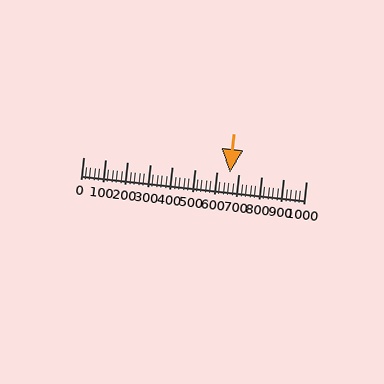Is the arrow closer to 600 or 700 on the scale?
The arrow is closer to 700.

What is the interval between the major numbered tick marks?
The major tick marks are spaced 100 units apart.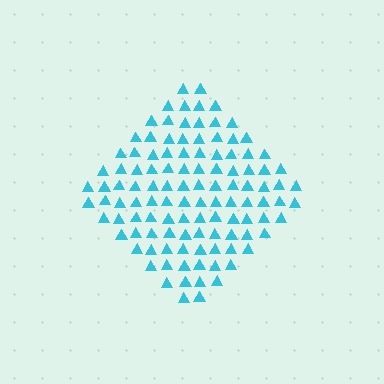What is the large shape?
The large shape is a diamond.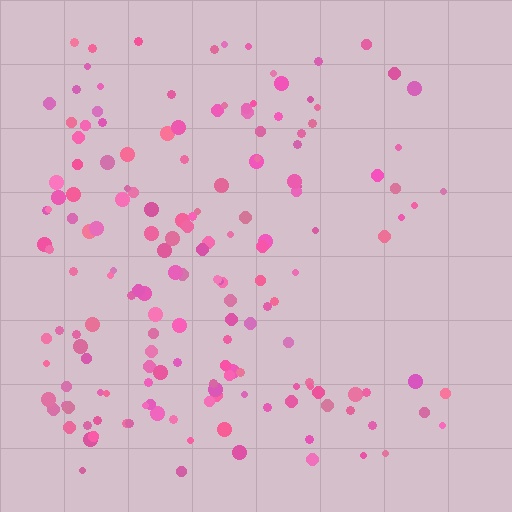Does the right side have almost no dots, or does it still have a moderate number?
Still a moderate number, just noticeably fewer than the left.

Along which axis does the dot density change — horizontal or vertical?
Horizontal.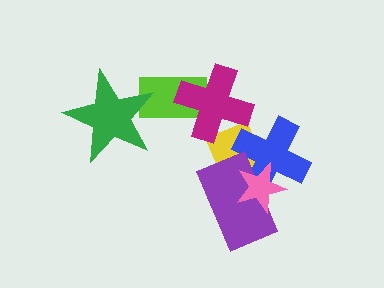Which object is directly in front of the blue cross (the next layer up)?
The purple rectangle is directly in front of the blue cross.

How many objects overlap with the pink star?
3 objects overlap with the pink star.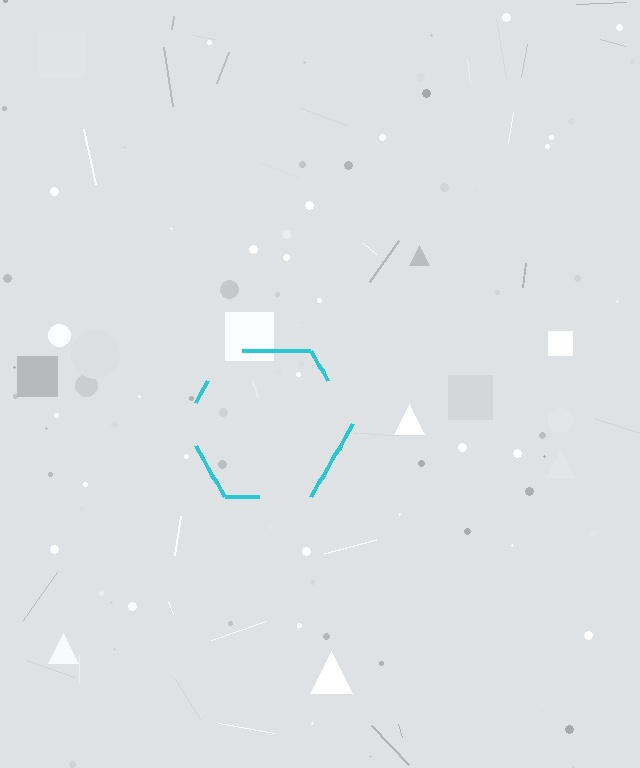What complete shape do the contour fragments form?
The contour fragments form a hexagon.